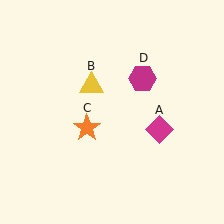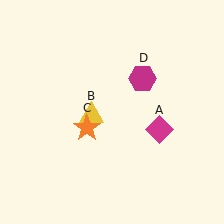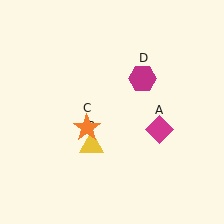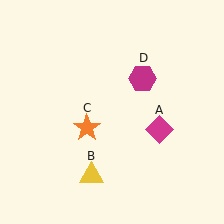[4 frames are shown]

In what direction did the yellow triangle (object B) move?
The yellow triangle (object B) moved down.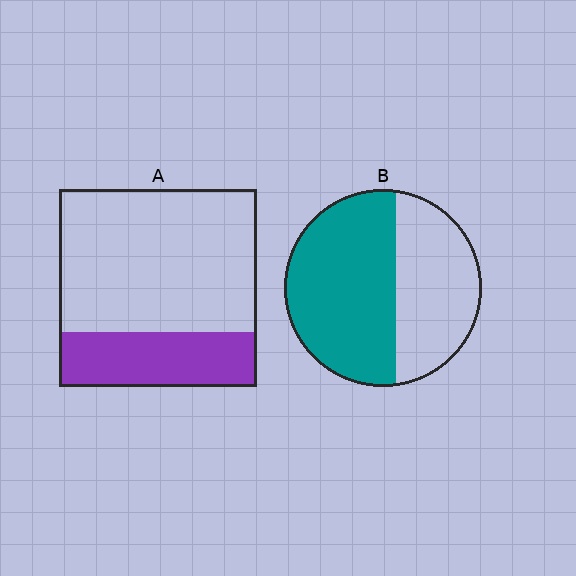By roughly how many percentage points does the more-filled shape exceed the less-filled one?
By roughly 30 percentage points (B over A).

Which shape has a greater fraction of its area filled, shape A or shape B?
Shape B.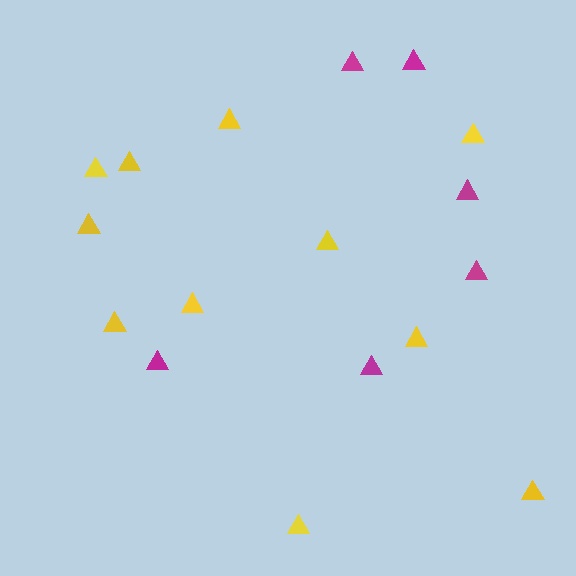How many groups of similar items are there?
There are 2 groups: one group of yellow triangles (11) and one group of magenta triangles (6).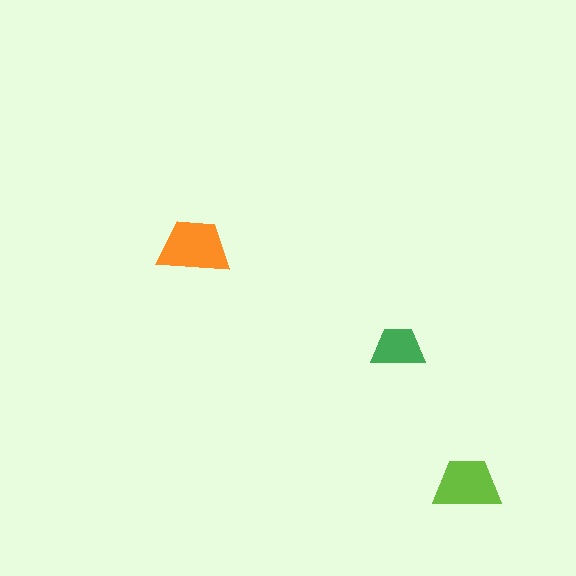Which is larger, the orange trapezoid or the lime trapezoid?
The orange one.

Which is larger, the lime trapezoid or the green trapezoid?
The lime one.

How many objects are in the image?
There are 3 objects in the image.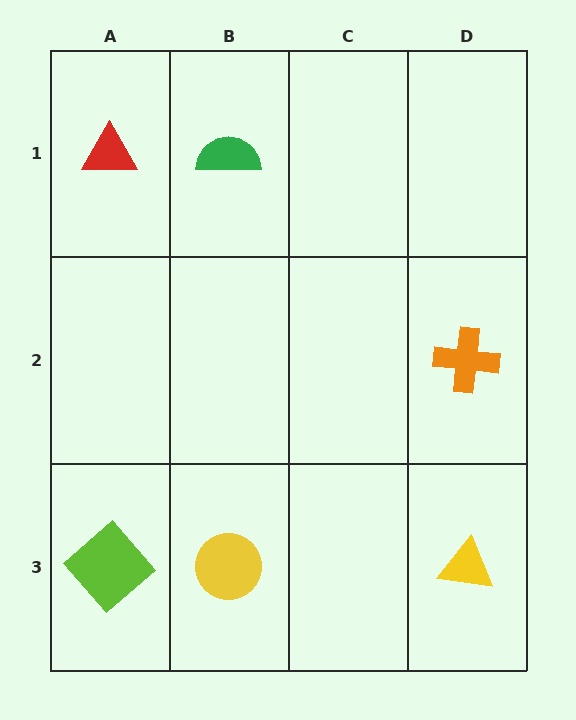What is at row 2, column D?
An orange cross.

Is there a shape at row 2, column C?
No, that cell is empty.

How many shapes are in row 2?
1 shape.